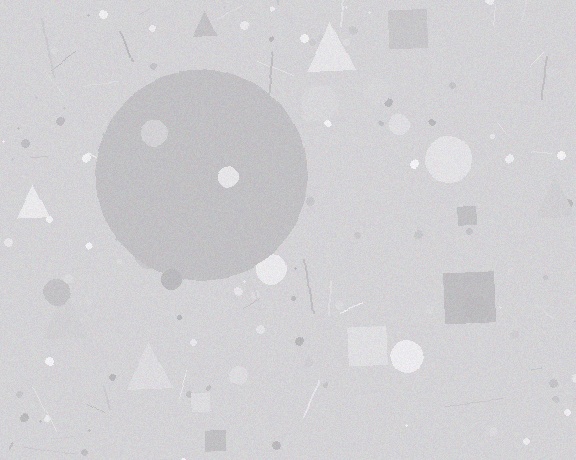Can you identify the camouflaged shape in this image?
The camouflaged shape is a circle.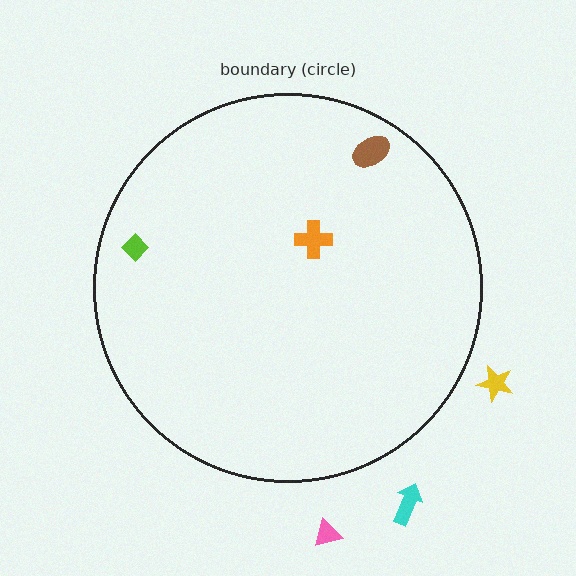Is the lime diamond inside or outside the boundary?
Inside.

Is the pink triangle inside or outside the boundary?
Outside.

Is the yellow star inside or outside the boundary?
Outside.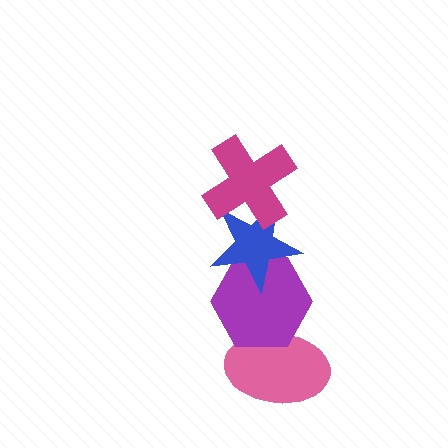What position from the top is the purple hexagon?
The purple hexagon is 3rd from the top.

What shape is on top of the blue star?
The magenta cross is on top of the blue star.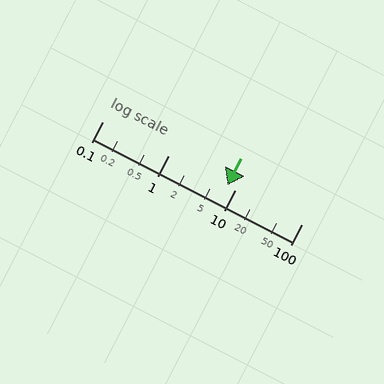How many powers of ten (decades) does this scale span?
The scale spans 3 decades, from 0.1 to 100.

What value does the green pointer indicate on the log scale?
The pointer indicates approximately 7.5.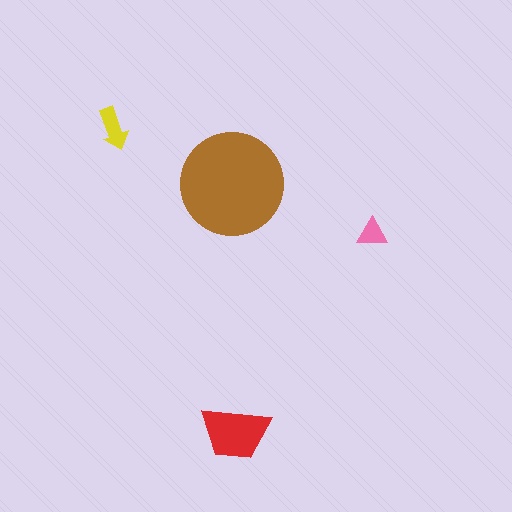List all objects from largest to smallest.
The brown circle, the red trapezoid, the yellow arrow, the pink triangle.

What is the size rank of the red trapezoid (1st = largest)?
2nd.